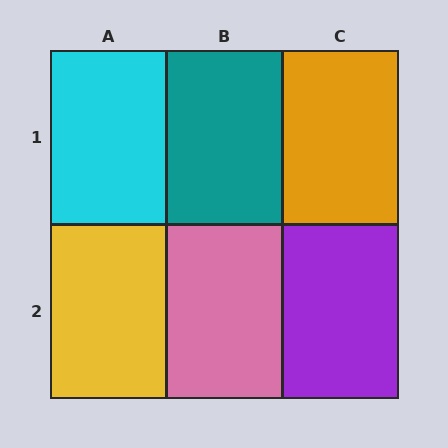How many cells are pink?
1 cell is pink.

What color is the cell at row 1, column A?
Cyan.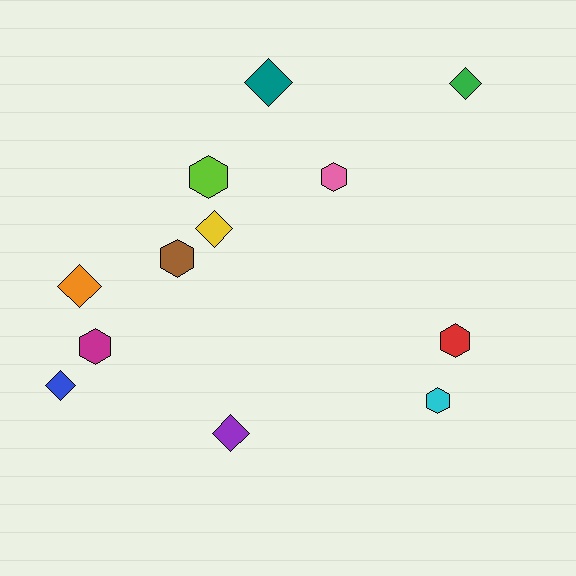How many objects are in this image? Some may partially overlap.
There are 12 objects.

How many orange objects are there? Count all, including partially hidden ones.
There is 1 orange object.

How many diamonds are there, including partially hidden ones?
There are 6 diamonds.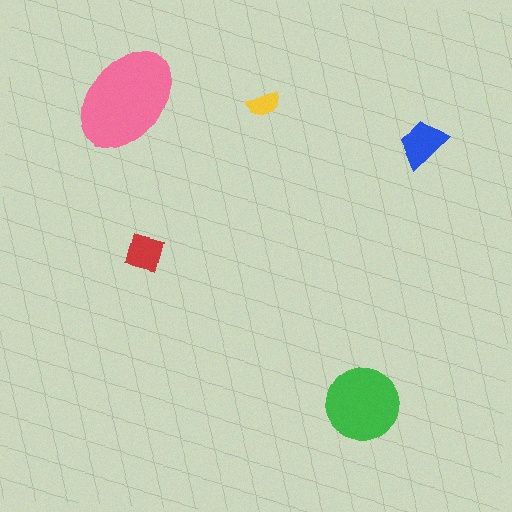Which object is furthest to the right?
The blue trapezoid is rightmost.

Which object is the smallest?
The yellow semicircle.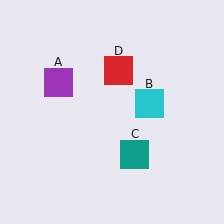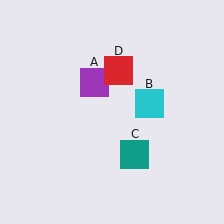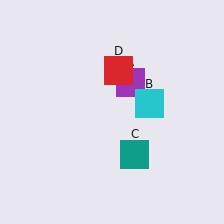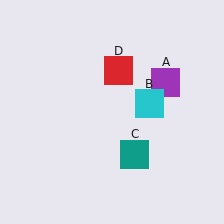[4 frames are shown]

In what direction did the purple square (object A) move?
The purple square (object A) moved right.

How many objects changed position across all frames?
1 object changed position: purple square (object A).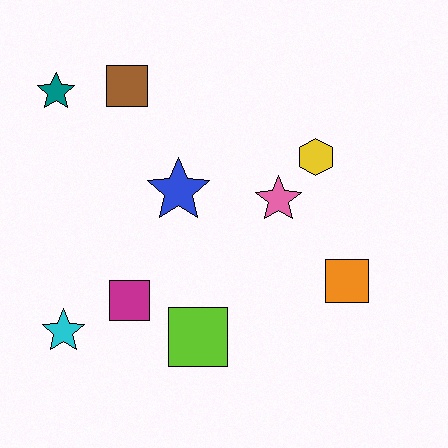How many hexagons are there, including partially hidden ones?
There is 1 hexagon.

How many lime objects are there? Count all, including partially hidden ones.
There is 1 lime object.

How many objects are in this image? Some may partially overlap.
There are 9 objects.